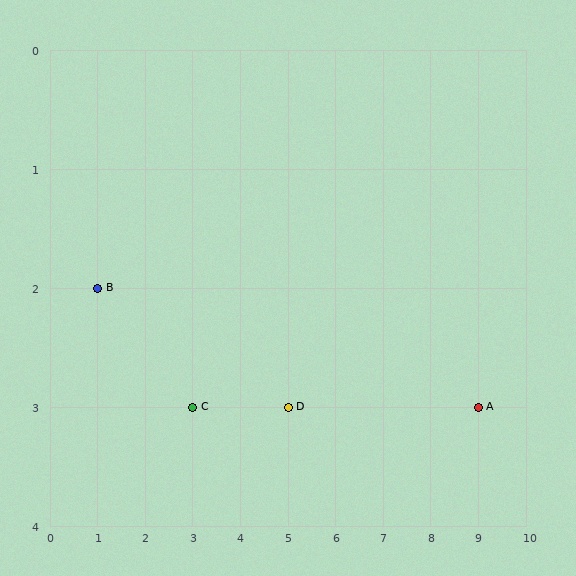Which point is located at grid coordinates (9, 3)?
Point A is at (9, 3).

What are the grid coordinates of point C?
Point C is at grid coordinates (3, 3).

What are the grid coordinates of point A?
Point A is at grid coordinates (9, 3).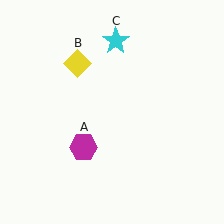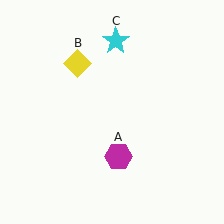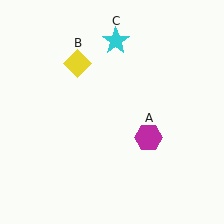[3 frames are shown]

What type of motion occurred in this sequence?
The magenta hexagon (object A) rotated counterclockwise around the center of the scene.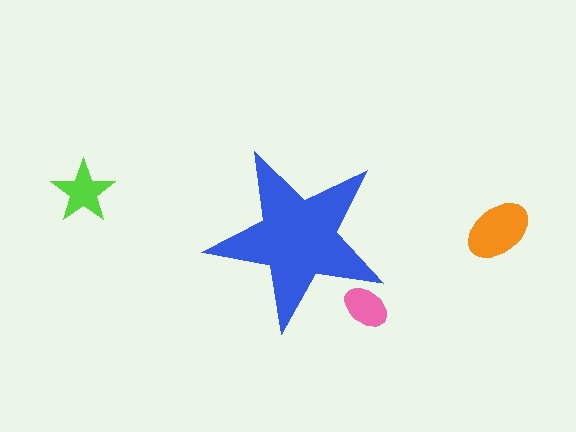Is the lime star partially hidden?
No, the lime star is fully visible.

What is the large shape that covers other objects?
A blue star.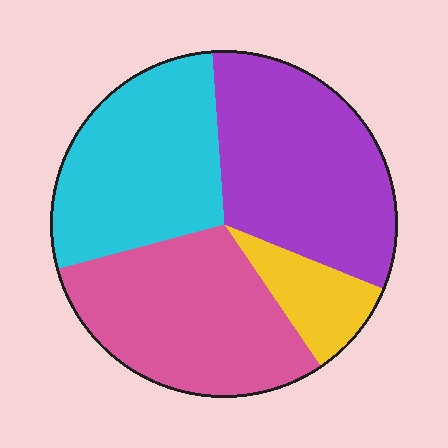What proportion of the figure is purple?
Purple takes up between a sixth and a third of the figure.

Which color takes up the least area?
Yellow, at roughly 10%.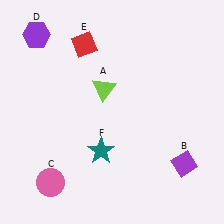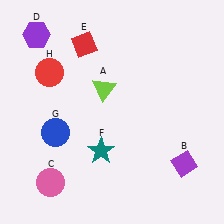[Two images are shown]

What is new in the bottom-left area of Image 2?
A blue circle (G) was added in the bottom-left area of Image 2.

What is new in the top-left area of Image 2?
A red circle (H) was added in the top-left area of Image 2.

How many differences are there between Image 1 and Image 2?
There are 2 differences between the two images.